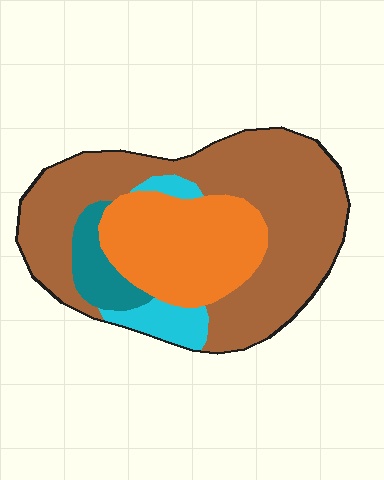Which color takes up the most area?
Brown, at roughly 55%.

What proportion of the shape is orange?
Orange takes up about one quarter (1/4) of the shape.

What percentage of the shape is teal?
Teal covers 8% of the shape.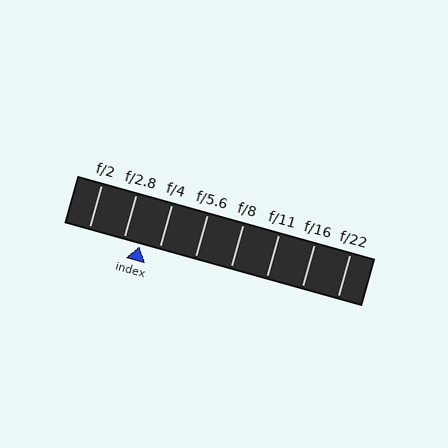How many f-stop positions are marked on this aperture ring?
There are 8 f-stop positions marked.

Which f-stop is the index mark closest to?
The index mark is closest to f/2.8.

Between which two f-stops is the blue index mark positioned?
The index mark is between f/2.8 and f/4.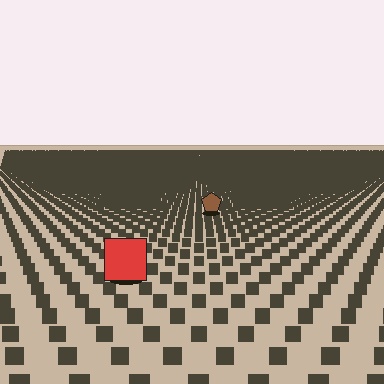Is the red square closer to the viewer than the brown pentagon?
Yes. The red square is closer — you can tell from the texture gradient: the ground texture is coarser near it.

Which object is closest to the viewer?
The red square is closest. The texture marks near it are larger and more spread out.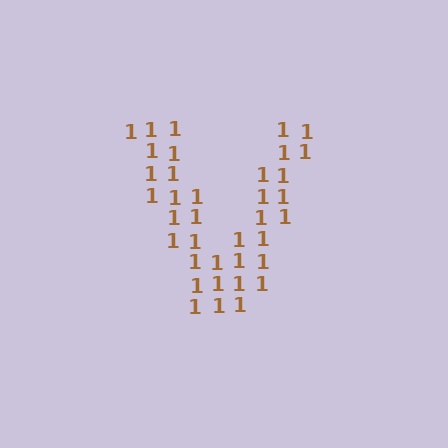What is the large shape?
The large shape is the letter V.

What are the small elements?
The small elements are digit 1's.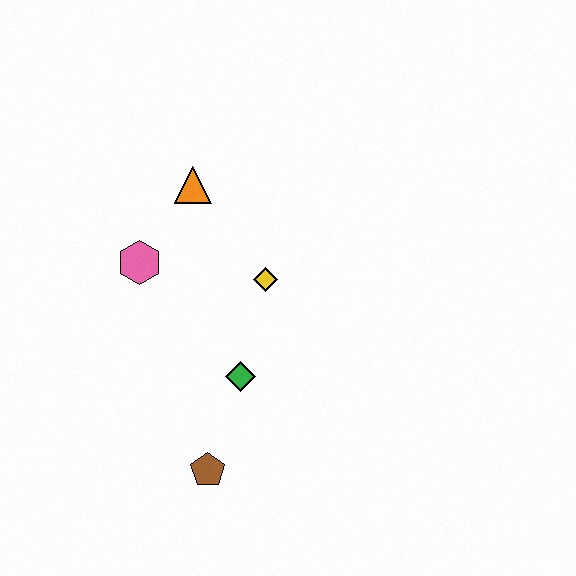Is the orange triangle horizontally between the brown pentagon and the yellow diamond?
No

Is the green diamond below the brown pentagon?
No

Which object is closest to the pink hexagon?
The orange triangle is closest to the pink hexagon.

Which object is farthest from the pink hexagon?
The brown pentagon is farthest from the pink hexagon.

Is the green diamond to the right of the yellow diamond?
No